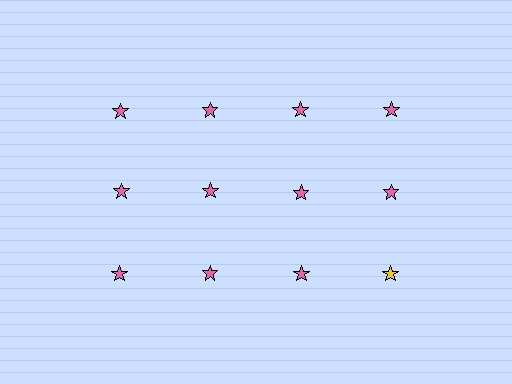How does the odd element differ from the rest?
It has a different color: yellow instead of pink.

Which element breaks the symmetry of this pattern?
The yellow star in the third row, second from right column breaks the symmetry. All other shapes are pink stars.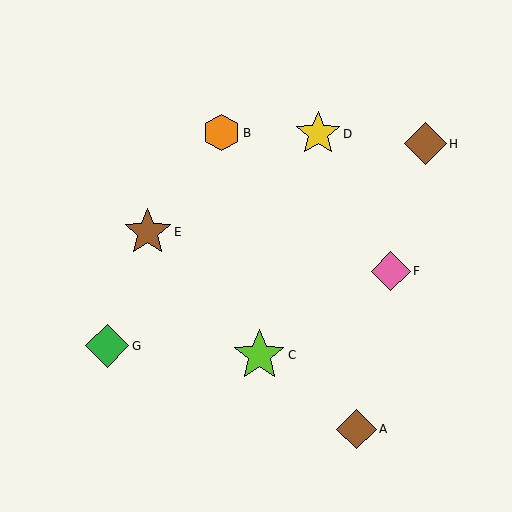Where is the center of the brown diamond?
The center of the brown diamond is at (425, 144).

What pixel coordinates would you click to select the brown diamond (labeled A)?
Click at (357, 429) to select the brown diamond A.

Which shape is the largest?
The lime star (labeled C) is the largest.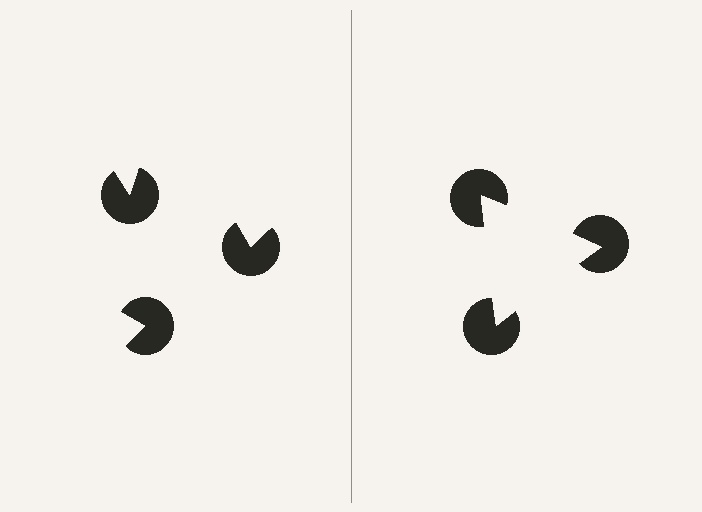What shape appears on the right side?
An illusory triangle.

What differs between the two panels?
The pac-man discs are positioned identically on both sides; only the wedge orientations differ. On the right they align to a triangle; on the left they are misaligned.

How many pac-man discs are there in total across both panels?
6 — 3 on each side.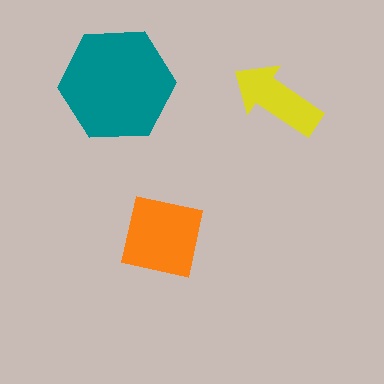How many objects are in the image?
There are 3 objects in the image.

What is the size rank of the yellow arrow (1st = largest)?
3rd.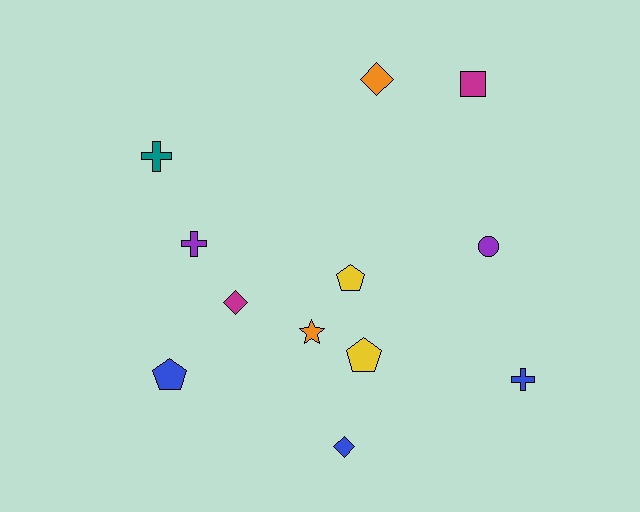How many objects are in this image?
There are 12 objects.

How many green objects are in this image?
There are no green objects.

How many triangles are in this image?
There are no triangles.